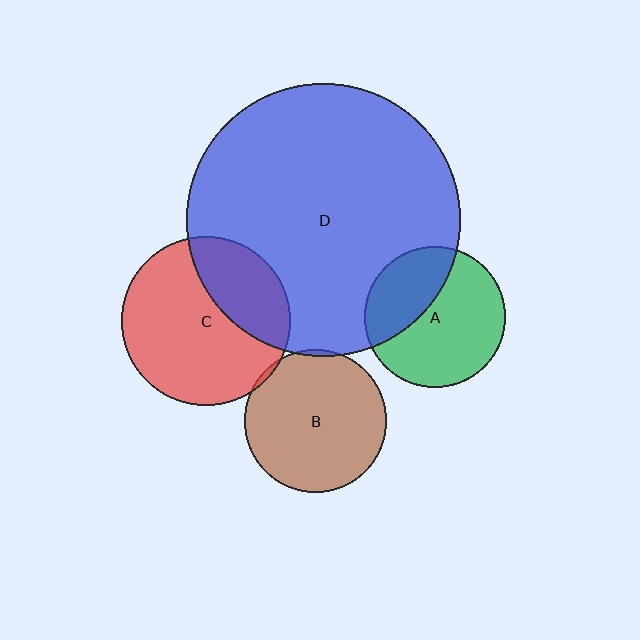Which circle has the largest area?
Circle D (blue).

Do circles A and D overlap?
Yes.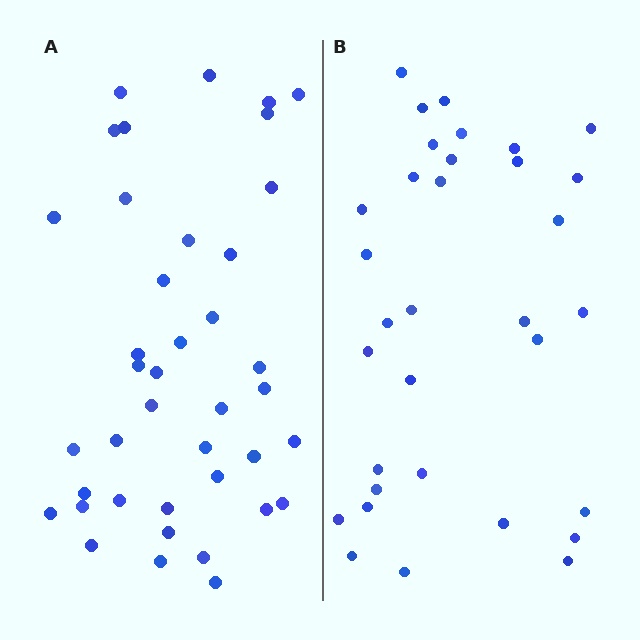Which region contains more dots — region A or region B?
Region A (the left region) has more dots.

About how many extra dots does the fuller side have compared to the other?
Region A has roughly 8 or so more dots than region B.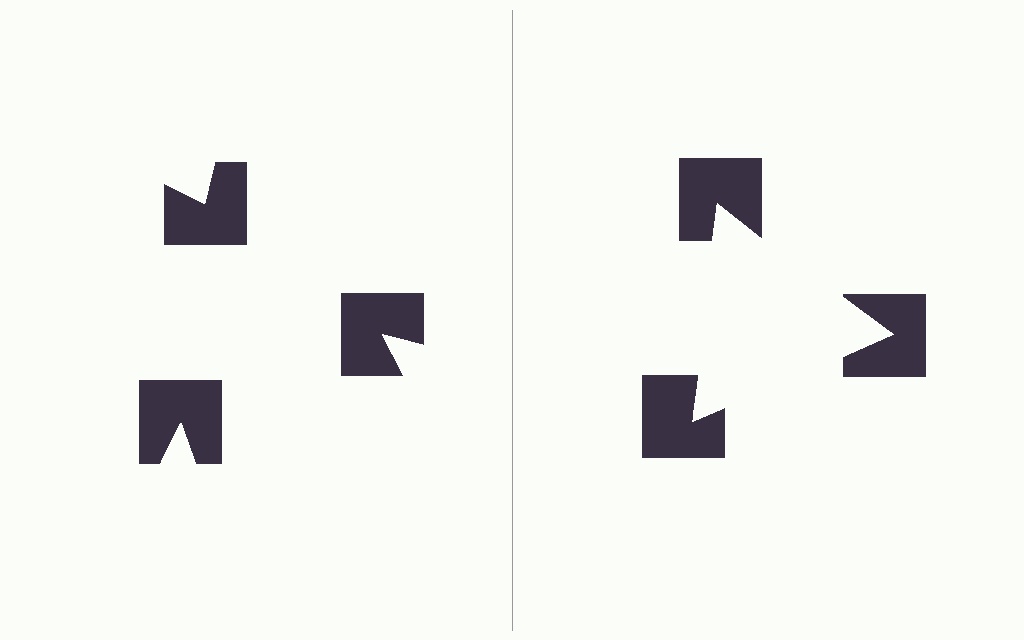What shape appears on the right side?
An illusory triangle.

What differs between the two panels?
The notched squares are positioned identically on both sides; only the wedge orientations differ. On the right they align to a triangle; on the left they are misaligned.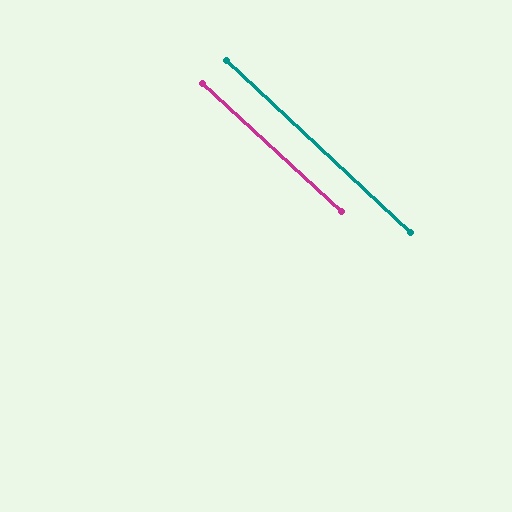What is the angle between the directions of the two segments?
Approximately 1 degree.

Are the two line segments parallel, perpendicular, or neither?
Parallel — their directions differ by only 0.5°.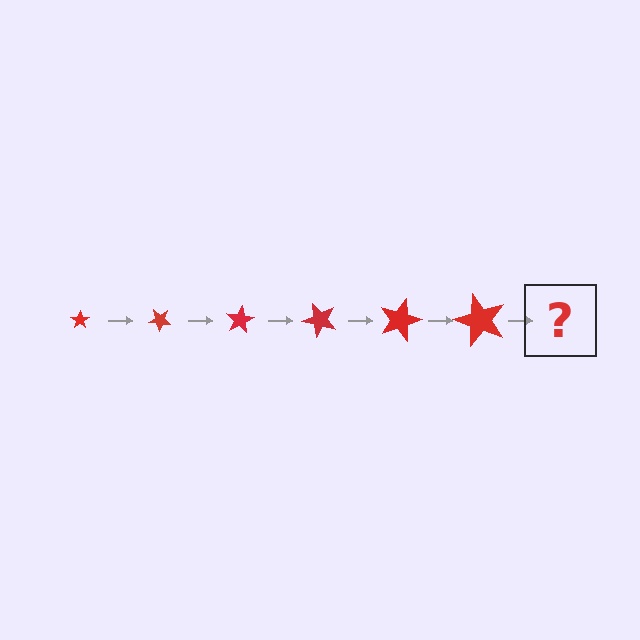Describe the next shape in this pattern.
It should be a star, larger than the previous one and rotated 240 degrees from the start.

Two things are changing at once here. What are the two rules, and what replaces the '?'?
The two rules are that the star grows larger each step and it rotates 40 degrees each step. The '?' should be a star, larger than the previous one and rotated 240 degrees from the start.